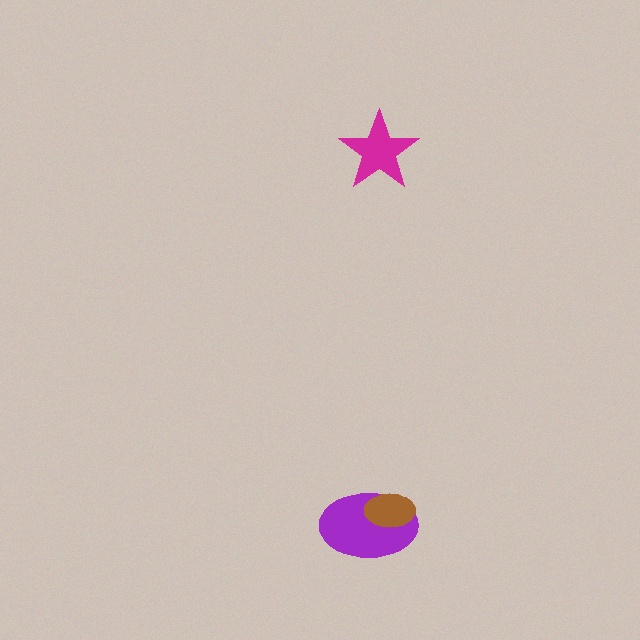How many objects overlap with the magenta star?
0 objects overlap with the magenta star.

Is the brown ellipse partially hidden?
No, no other shape covers it.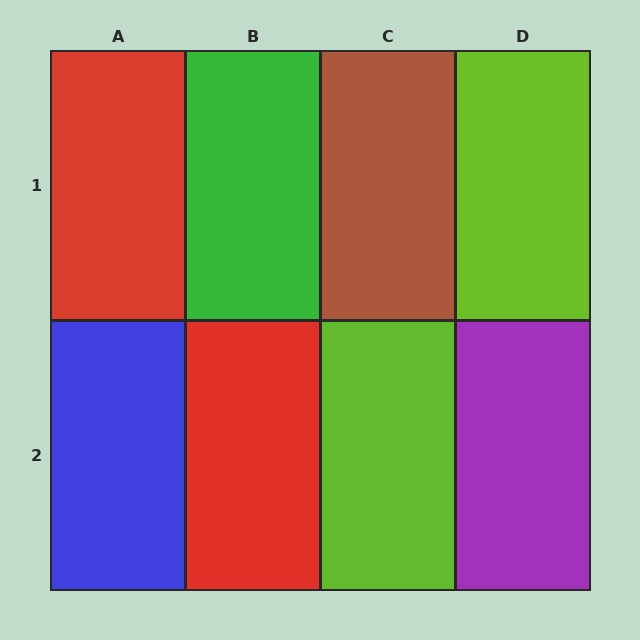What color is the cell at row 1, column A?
Red.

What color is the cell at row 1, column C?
Brown.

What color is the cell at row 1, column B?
Green.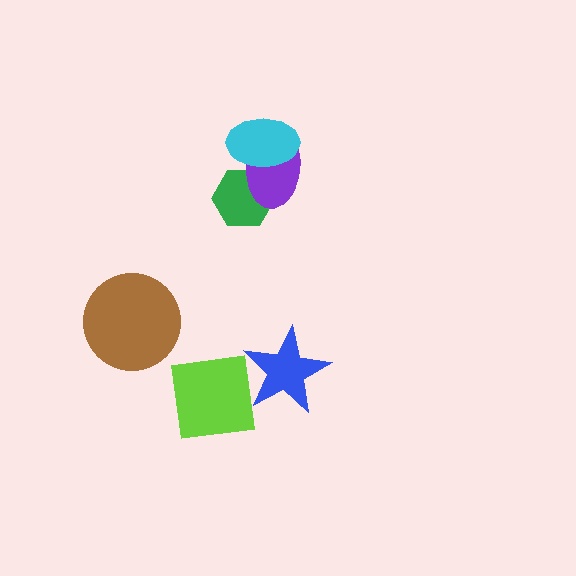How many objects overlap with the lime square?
0 objects overlap with the lime square.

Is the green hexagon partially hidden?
Yes, it is partially covered by another shape.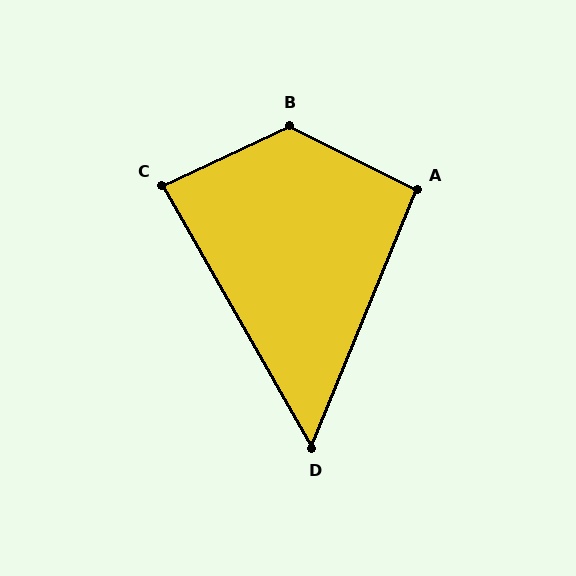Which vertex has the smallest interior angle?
D, at approximately 52 degrees.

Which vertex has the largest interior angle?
B, at approximately 128 degrees.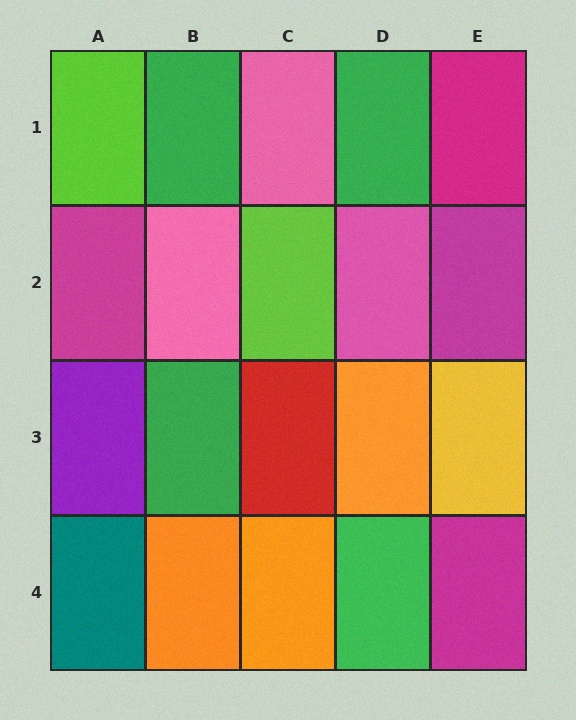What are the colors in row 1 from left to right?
Lime, green, pink, green, magenta.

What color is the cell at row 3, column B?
Green.